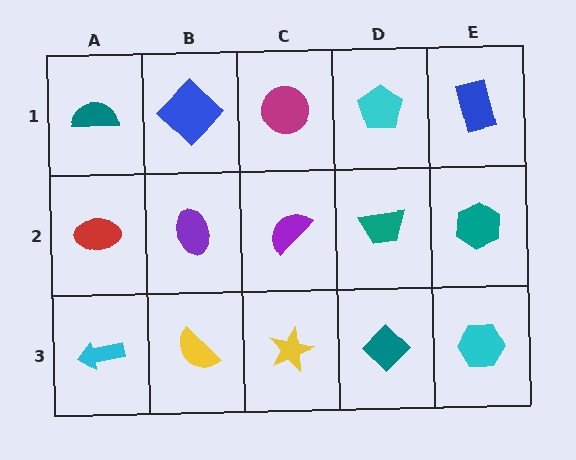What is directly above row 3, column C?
A purple semicircle.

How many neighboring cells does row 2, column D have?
4.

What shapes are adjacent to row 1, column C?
A purple semicircle (row 2, column C), a blue diamond (row 1, column B), a cyan pentagon (row 1, column D).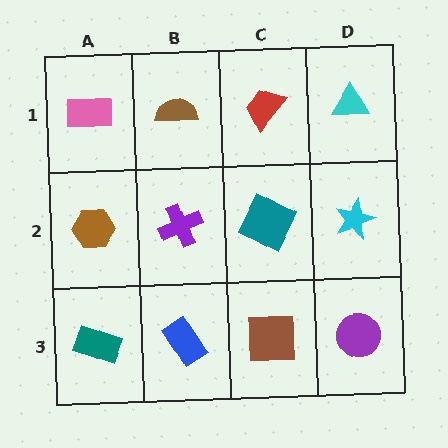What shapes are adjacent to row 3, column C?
A teal square (row 2, column C), a blue rectangle (row 3, column B), a purple circle (row 3, column D).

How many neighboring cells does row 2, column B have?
4.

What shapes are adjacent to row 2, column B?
A brown semicircle (row 1, column B), a blue rectangle (row 3, column B), a brown hexagon (row 2, column A), a teal square (row 2, column C).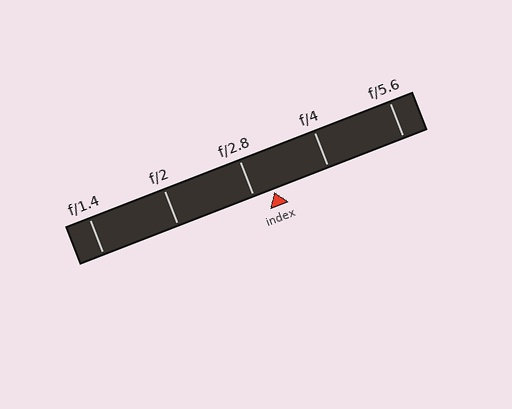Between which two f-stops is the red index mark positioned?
The index mark is between f/2.8 and f/4.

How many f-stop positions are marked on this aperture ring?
There are 5 f-stop positions marked.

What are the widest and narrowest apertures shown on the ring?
The widest aperture shown is f/1.4 and the narrowest is f/5.6.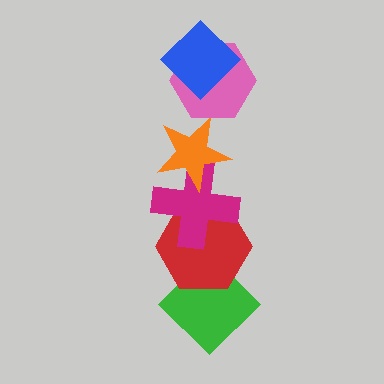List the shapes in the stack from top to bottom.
From top to bottom: the blue diamond, the pink hexagon, the orange star, the magenta cross, the red hexagon, the green diamond.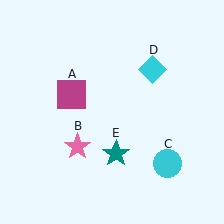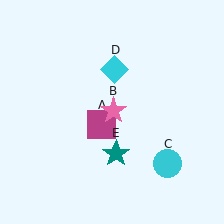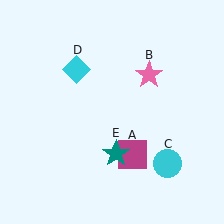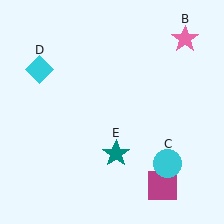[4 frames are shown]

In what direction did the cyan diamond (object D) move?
The cyan diamond (object D) moved left.